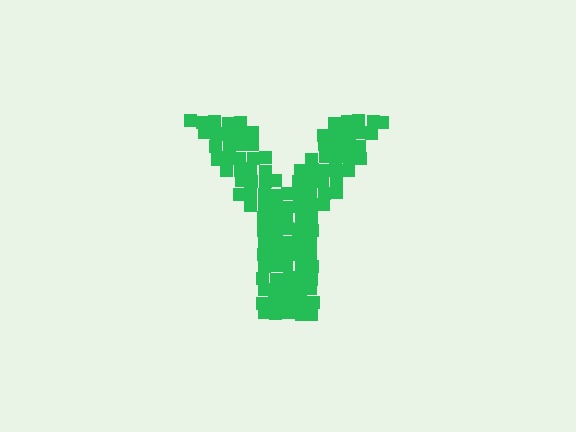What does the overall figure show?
The overall figure shows the letter Y.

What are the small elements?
The small elements are squares.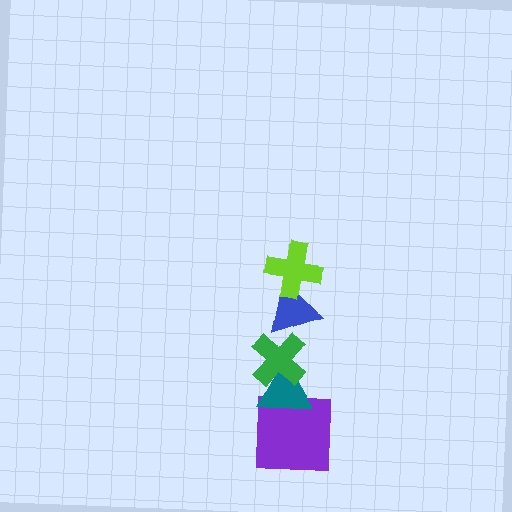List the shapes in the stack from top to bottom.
From top to bottom: the lime cross, the blue triangle, the green cross, the teal triangle, the purple square.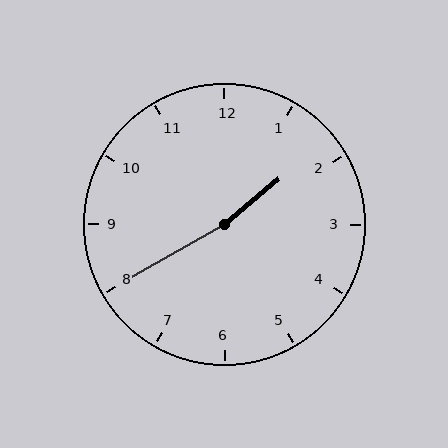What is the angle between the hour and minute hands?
Approximately 170 degrees.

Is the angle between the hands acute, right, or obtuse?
It is obtuse.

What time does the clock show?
1:40.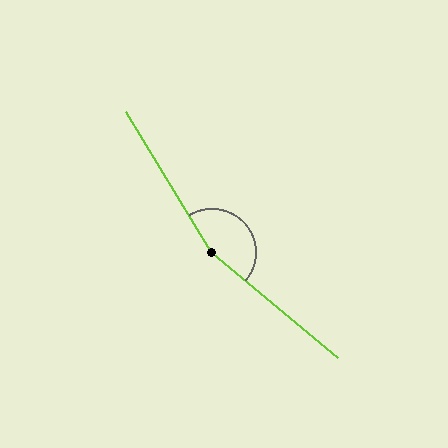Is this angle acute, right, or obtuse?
It is obtuse.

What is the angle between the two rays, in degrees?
Approximately 161 degrees.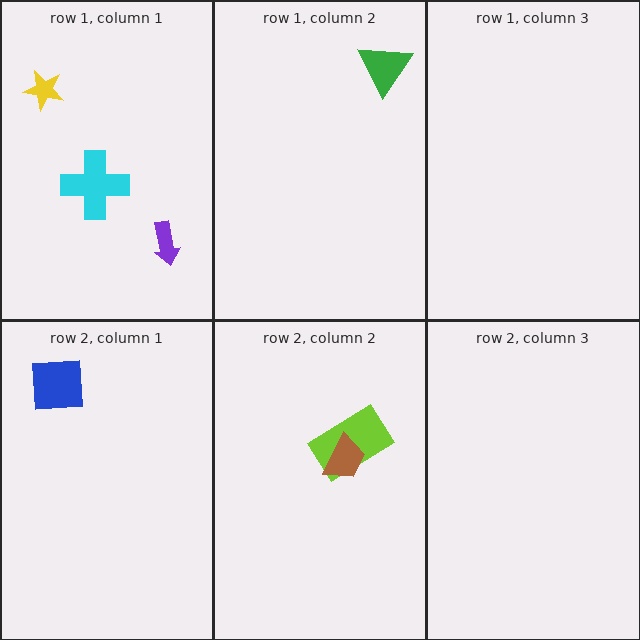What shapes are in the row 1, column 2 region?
The green triangle.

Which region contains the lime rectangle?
The row 2, column 2 region.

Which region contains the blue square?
The row 2, column 1 region.